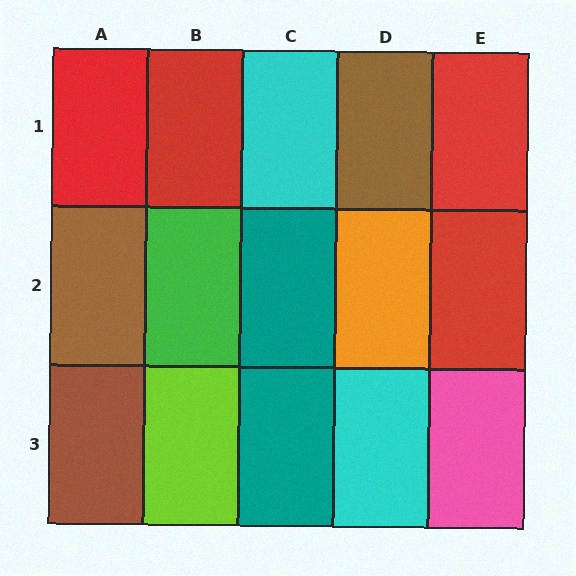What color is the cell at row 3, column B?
Lime.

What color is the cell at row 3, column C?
Teal.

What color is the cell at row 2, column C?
Teal.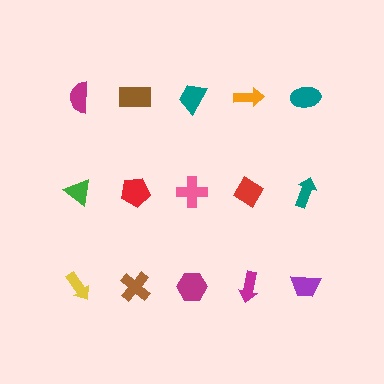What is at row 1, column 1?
A magenta semicircle.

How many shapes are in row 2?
5 shapes.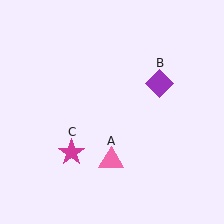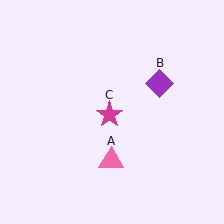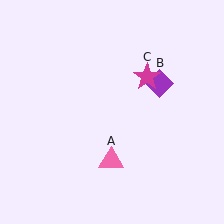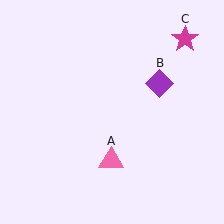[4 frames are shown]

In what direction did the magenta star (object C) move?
The magenta star (object C) moved up and to the right.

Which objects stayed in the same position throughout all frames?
Pink triangle (object A) and purple diamond (object B) remained stationary.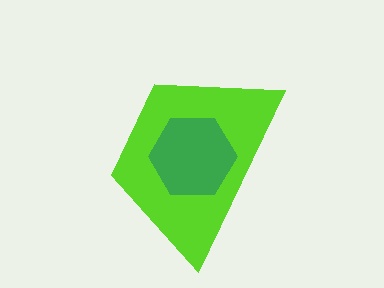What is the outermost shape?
The lime trapezoid.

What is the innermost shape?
The green hexagon.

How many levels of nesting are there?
2.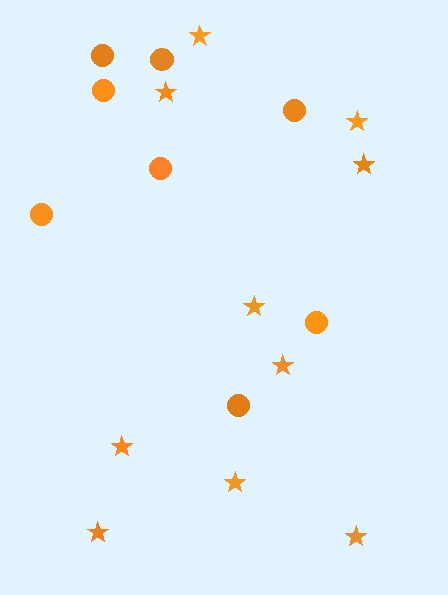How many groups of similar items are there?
There are 2 groups: one group of circles (8) and one group of stars (10).